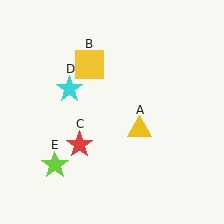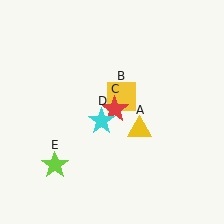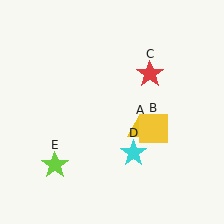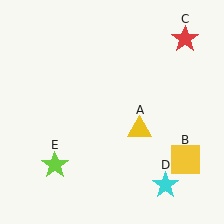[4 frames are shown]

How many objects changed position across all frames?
3 objects changed position: yellow square (object B), red star (object C), cyan star (object D).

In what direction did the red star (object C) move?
The red star (object C) moved up and to the right.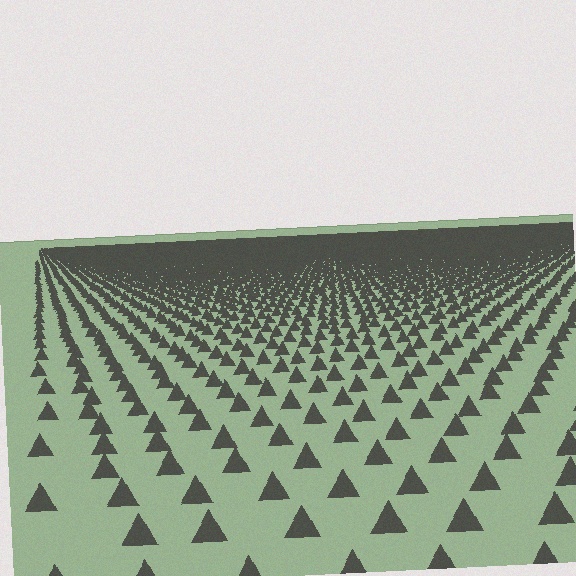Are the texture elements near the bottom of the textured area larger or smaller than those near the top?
Larger. Near the bottom, elements are closer to the viewer and appear at a bigger on-screen size.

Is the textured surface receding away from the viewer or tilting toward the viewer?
The surface is receding away from the viewer. Texture elements get smaller and denser toward the top.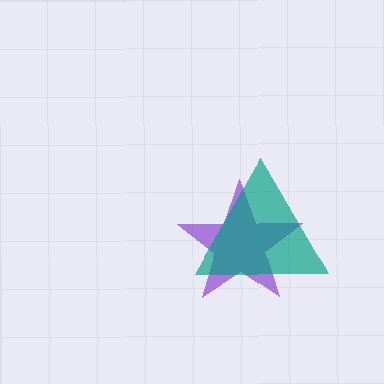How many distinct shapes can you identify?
There are 2 distinct shapes: a purple star, a teal triangle.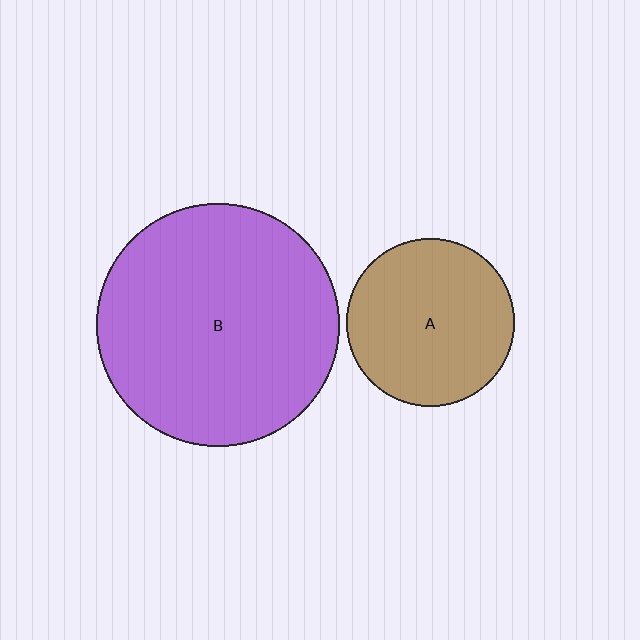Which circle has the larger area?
Circle B (purple).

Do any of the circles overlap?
No, none of the circles overlap.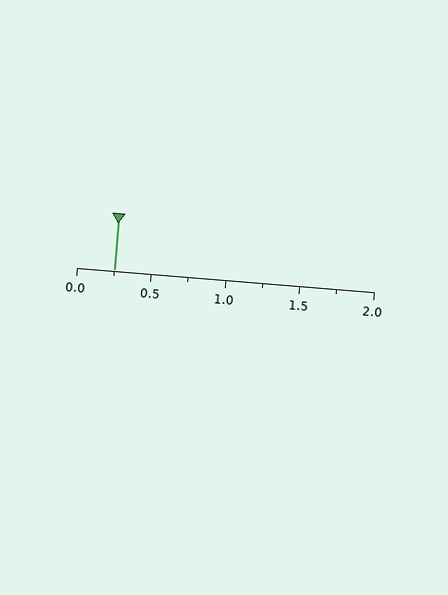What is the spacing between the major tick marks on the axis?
The major ticks are spaced 0.5 apart.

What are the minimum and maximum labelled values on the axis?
The axis runs from 0.0 to 2.0.